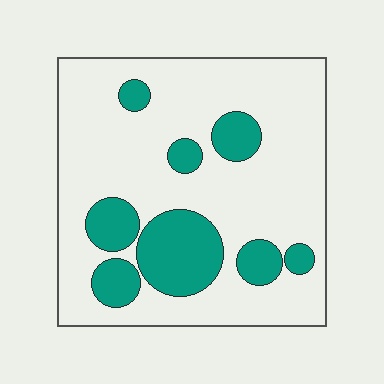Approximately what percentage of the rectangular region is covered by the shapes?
Approximately 25%.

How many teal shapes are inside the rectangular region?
8.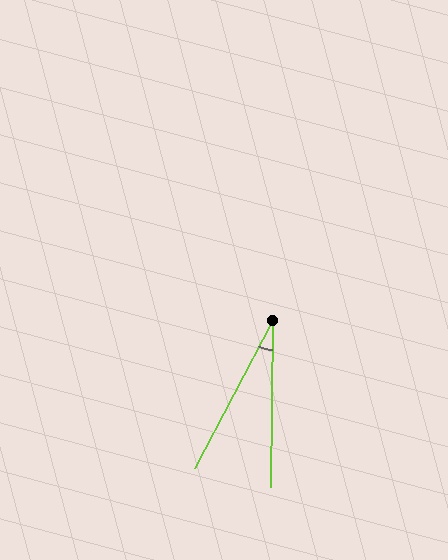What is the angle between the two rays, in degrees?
Approximately 27 degrees.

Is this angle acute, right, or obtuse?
It is acute.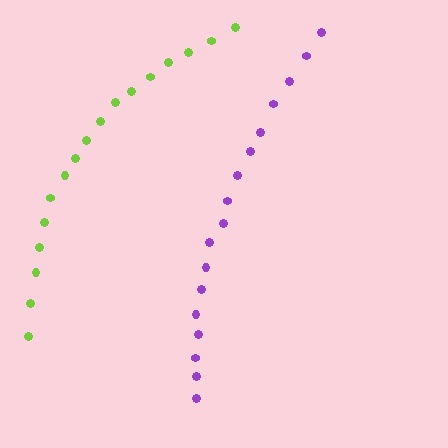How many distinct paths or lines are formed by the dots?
There are 2 distinct paths.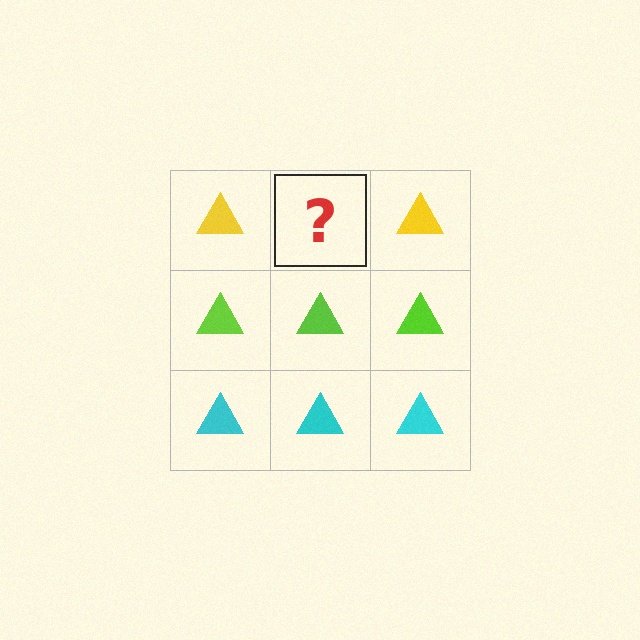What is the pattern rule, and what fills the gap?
The rule is that each row has a consistent color. The gap should be filled with a yellow triangle.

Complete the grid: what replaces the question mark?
The question mark should be replaced with a yellow triangle.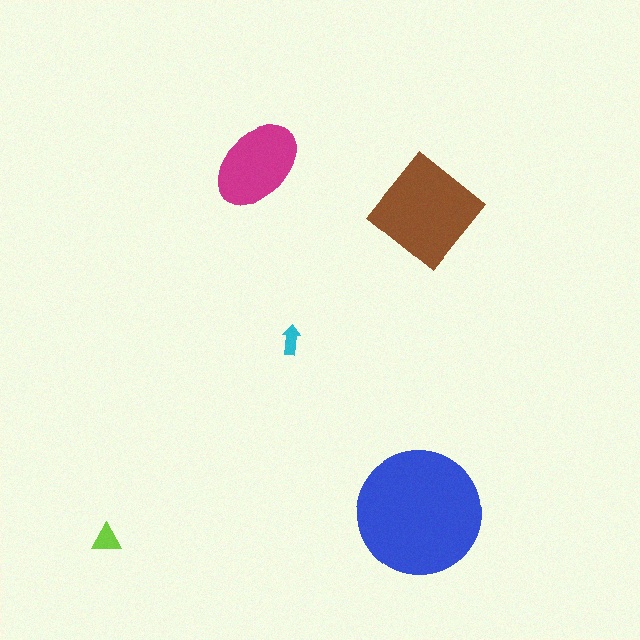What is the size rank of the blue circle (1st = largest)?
1st.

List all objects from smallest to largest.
The cyan arrow, the lime triangle, the magenta ellipse, the brown diamond, the blue circle.